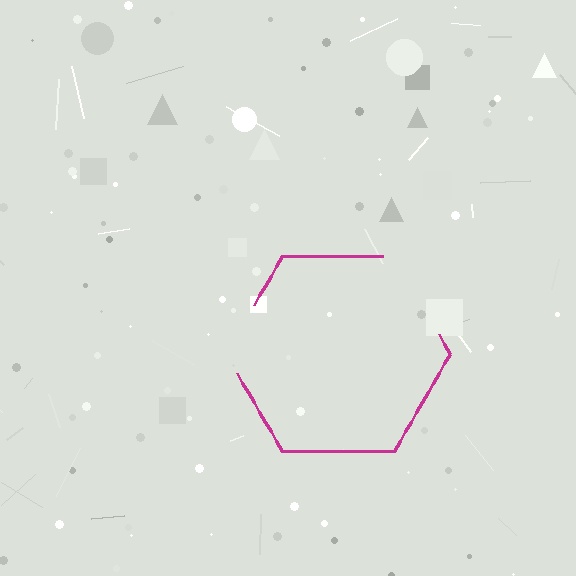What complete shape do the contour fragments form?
The contour fragments form a hexagon.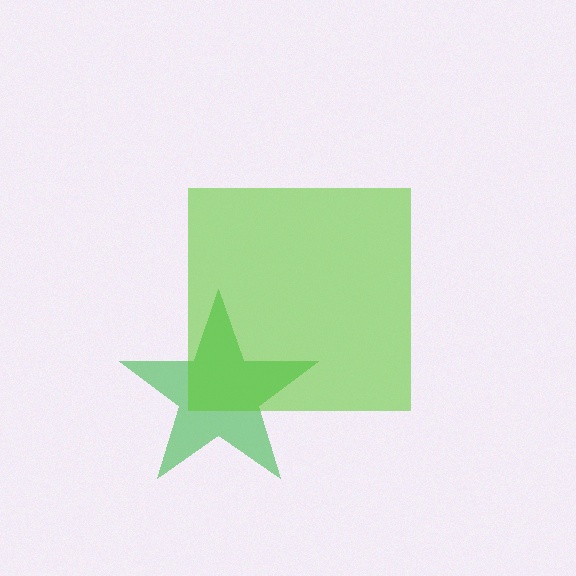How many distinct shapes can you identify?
There are 2 distinct shapes: a green star, a lime square.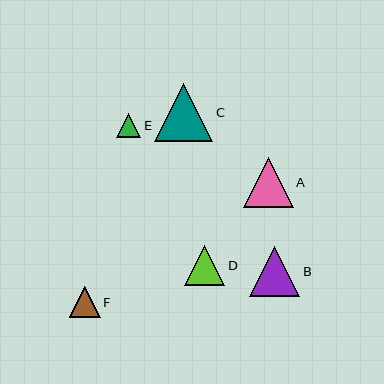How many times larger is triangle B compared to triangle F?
Triangle B is approximately 1.6 times the size of triangle F.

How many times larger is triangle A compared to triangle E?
Triangle A is approximately 2.0 times the size of triangle E.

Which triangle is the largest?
Triangle C is the largest with a size of approximately 58 pixels.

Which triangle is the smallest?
Triangle E is the smallest with a size of approximately 24 pixels.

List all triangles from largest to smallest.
From largest to smallest: C, B, A, D, F, E.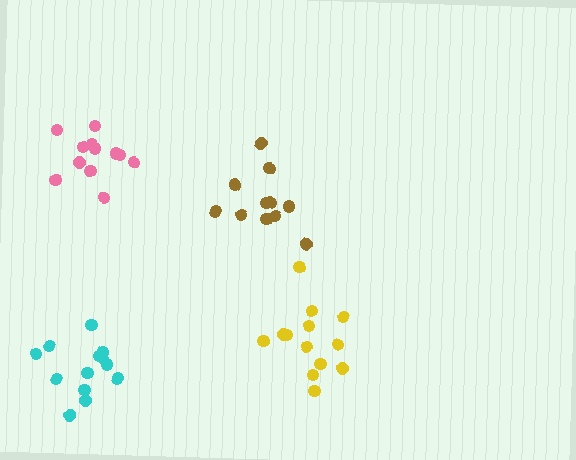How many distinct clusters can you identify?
There are 4 distinct clusters.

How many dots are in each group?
Group 1: 13 dots, Group 2: 12 dots, Group 3: 13 dots, Group 4: 12 dots (50 total).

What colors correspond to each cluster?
The clusters are colored: yellow, brown, cyan, pink.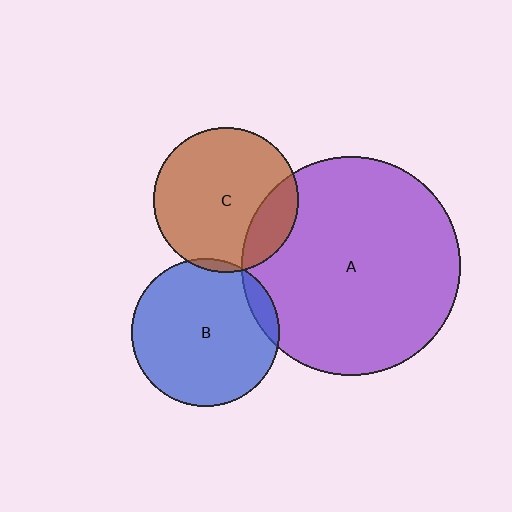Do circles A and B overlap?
Yes.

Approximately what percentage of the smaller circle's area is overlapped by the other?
Approximately 10%.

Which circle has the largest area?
Circle A (purple).